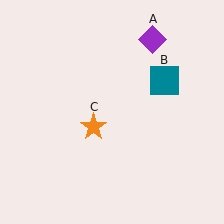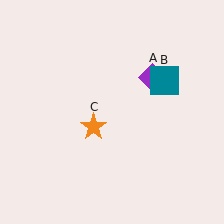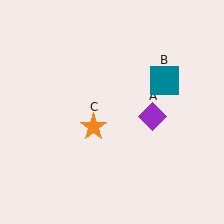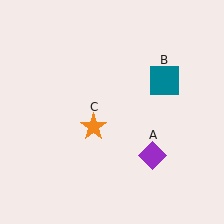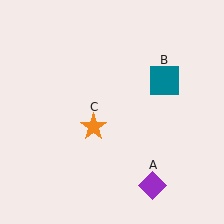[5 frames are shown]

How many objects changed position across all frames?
1 object changed position: purple diamond (object A).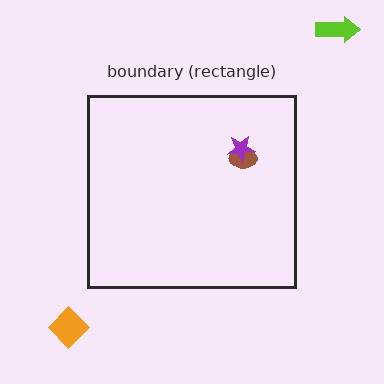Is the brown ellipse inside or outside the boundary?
Inside.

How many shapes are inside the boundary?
2 inside, 2 outside.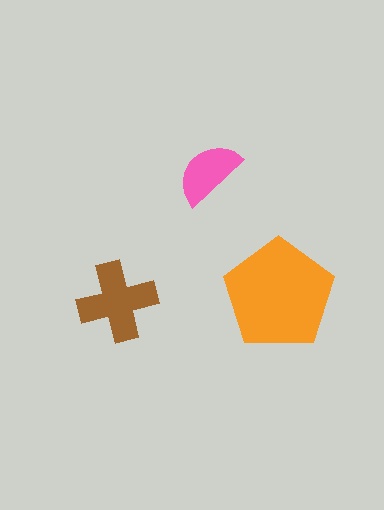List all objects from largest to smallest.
The orange pentagon, the brown cross, the pink semicircle.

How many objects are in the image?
There are 3 objects in the image.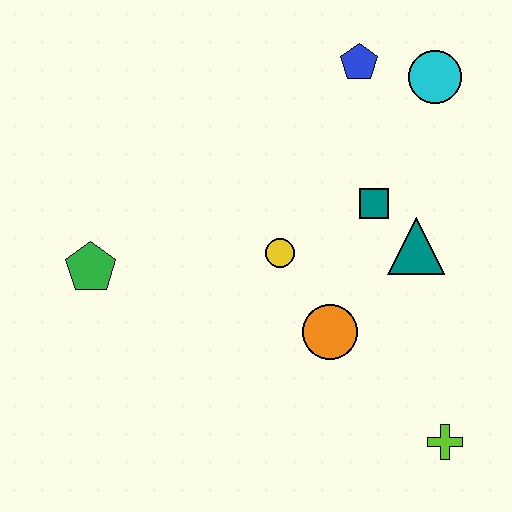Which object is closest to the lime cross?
The orange circle is closest to the lime cross.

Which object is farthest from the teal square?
The green pentagon is farthest from the teal square.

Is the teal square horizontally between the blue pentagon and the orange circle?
No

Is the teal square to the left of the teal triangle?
Yes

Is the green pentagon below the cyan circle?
Yes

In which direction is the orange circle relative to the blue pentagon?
The orange circle is below the blue pentagon.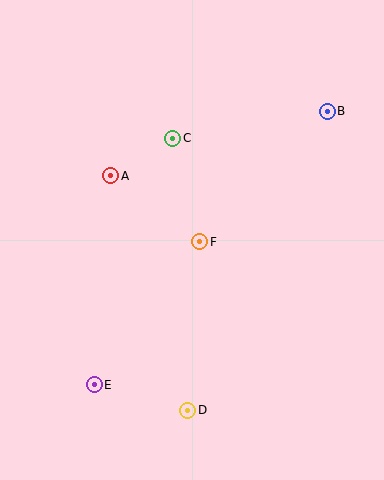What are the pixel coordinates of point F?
Point F is at (200, 242).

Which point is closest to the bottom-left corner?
Point E is closest to the bottom-left corner.